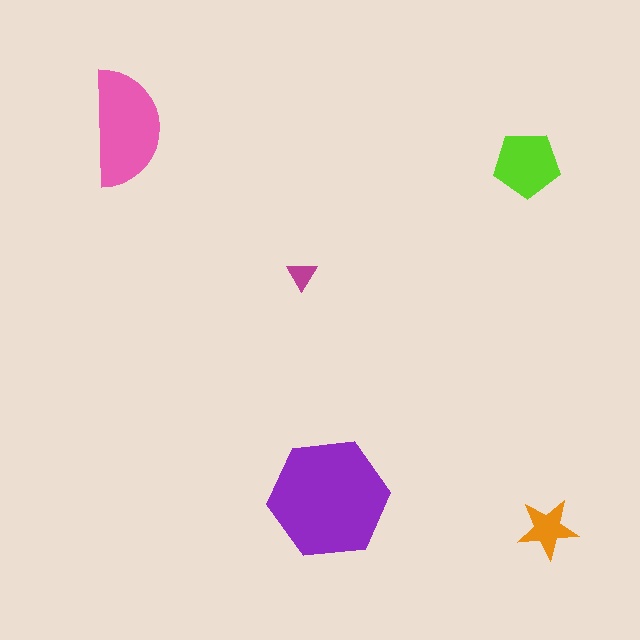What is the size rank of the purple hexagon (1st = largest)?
1st.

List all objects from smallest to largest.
The magenta triangle, the orange star, the lime pentagon, the pink semicircle, the purple hexagon.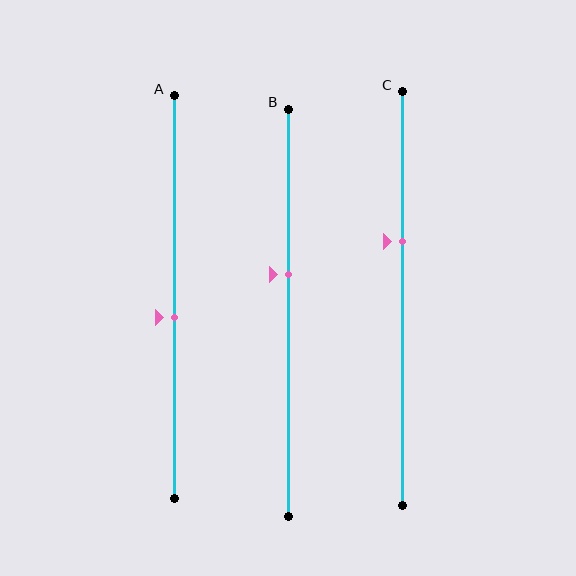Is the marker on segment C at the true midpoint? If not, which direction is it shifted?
No, the marker on segment C is shifted upward by about 14% of the segment length.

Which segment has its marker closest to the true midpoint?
Segment A has its marker closest to the true midpoint.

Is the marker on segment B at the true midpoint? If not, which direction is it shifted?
No, the marker on segment B is shifted upward by about 9% of the segment length.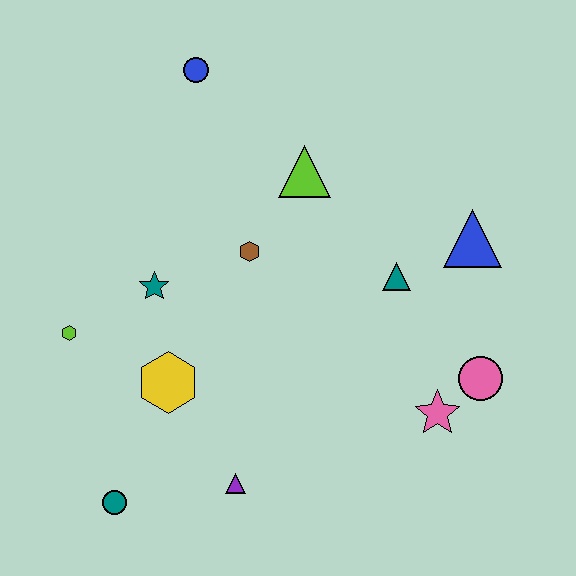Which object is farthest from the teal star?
The pink circle is farthest from the teal star.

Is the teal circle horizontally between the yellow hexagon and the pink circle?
No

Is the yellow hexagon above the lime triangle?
No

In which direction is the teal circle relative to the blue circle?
The teal circle is below the blue circle.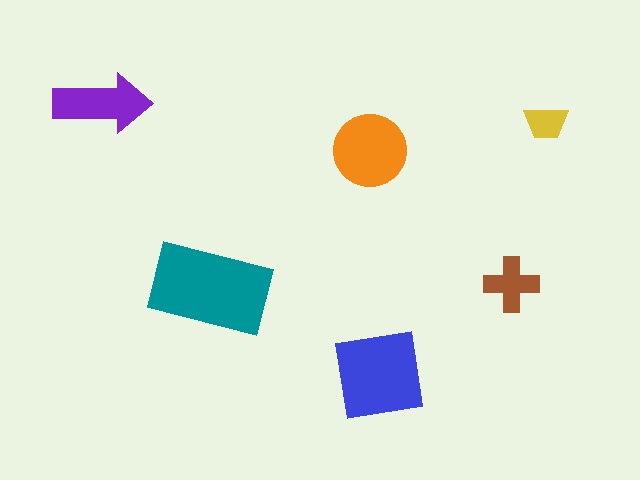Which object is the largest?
The teal rectangle.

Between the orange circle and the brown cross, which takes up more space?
The orange circle.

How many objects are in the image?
There are 6 objects in the image.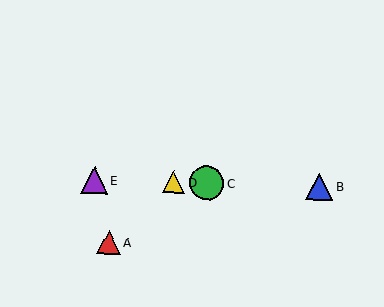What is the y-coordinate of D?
Object D is at y≈182.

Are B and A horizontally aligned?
No, B is at y≈186 and A is at y≈243.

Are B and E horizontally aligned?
Yes, both are at y≈186.